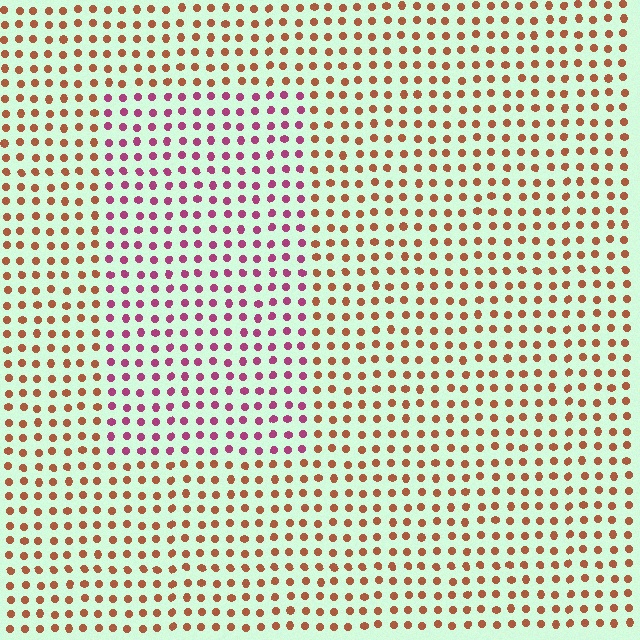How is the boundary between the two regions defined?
The boundary is defined purely by a slight shift in hue (about 51 degrees). Spacing, size, and orientation are identical on both sides.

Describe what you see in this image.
The image is filled with small brown elements in a uniform arrangement. A rectangle-shaped region is visible where the elements are tinted to a slightly different hue, forming a subtle color boundary.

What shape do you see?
I see a rectangle.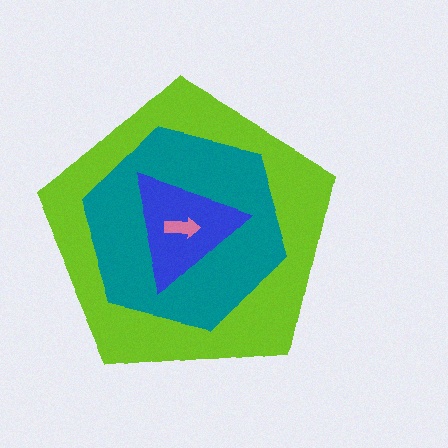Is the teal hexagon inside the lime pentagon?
Yes.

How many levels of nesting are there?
4.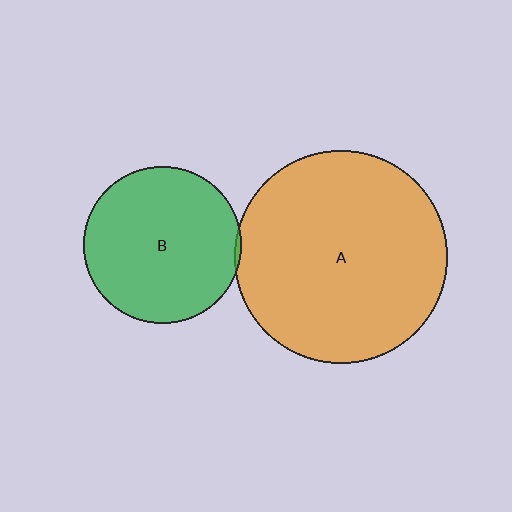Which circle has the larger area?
Circle A (orange).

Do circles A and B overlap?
Yes.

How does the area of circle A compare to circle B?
Approximately 1.8 times.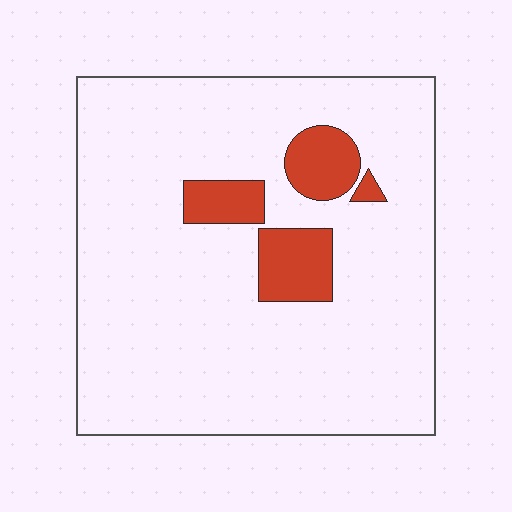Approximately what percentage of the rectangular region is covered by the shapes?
Approximately 10%.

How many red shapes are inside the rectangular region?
4.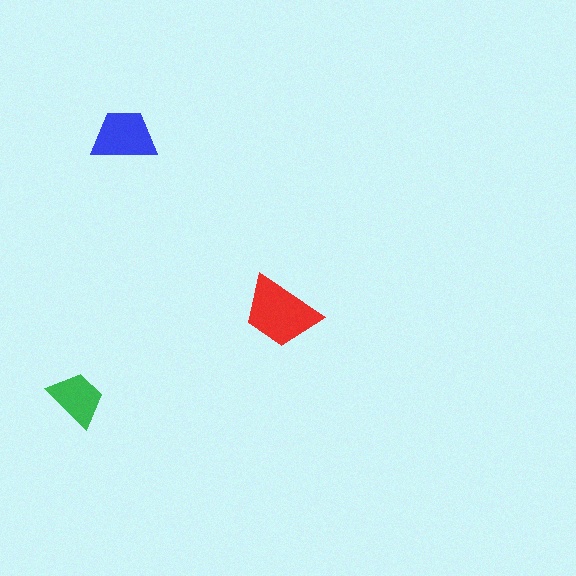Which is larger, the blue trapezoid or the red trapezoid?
The red one.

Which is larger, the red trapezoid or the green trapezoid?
The red one.